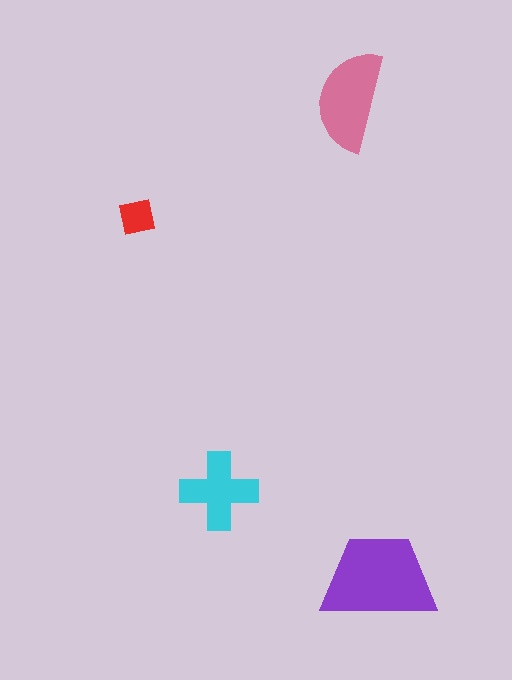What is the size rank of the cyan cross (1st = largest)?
3rd.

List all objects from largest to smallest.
The purple trapezoid, the pink semicircle, the cyan cross, the red square.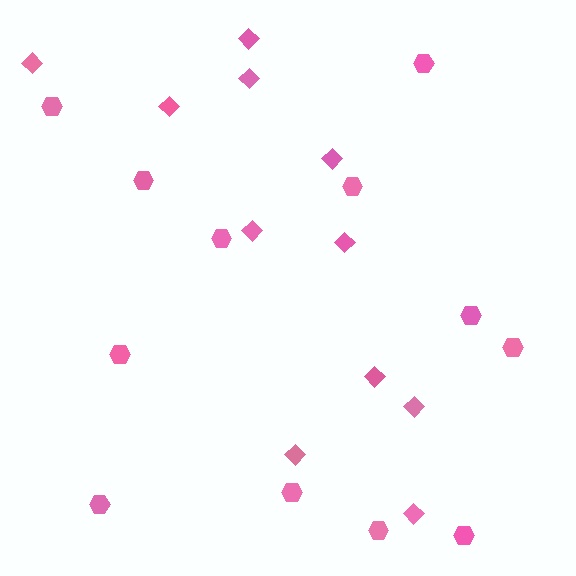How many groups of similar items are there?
There are 2 groups: one group of diamonds (11) and one group of hexagons (12).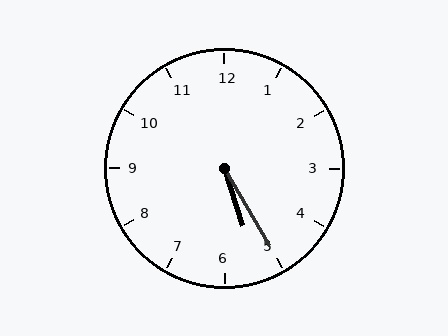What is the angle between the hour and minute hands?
Approximately 12 degrees.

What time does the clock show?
5:25.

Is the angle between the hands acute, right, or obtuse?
It is acute.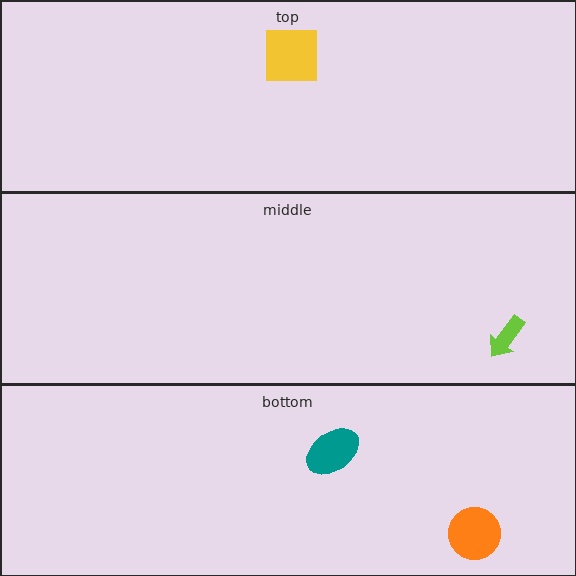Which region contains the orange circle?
The bottom region.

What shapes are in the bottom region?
The teal ellipse, the orange circle.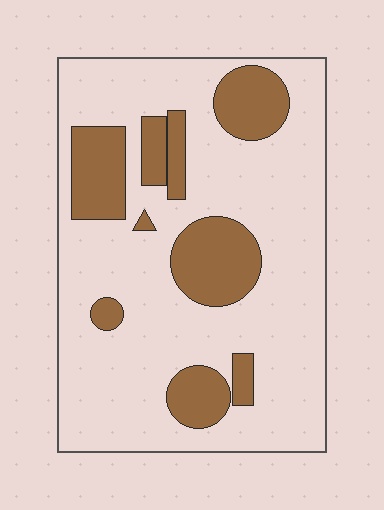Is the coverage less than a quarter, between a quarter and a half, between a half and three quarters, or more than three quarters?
Less than a quarter.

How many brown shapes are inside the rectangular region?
9.